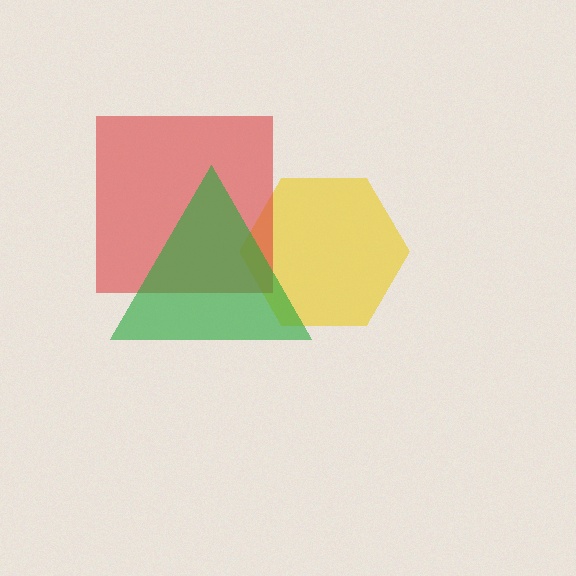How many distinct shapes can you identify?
There are 3 distinct shapes: a yellow hexagon, a red square, a green triangle.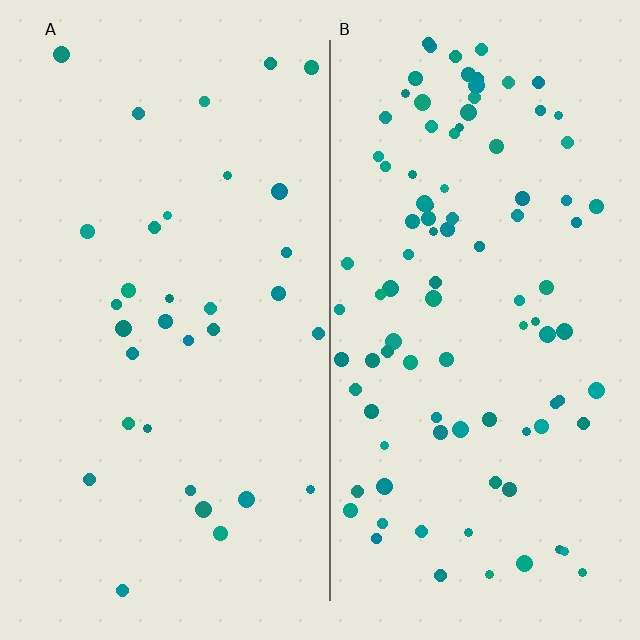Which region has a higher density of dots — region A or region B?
B (the right).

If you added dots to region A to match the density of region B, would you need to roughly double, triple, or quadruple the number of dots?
Approximately triple.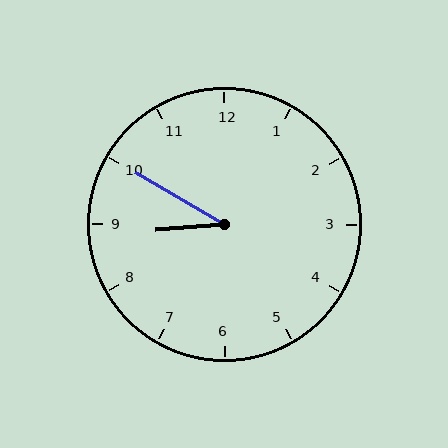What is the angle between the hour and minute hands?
Approximately 35 degrees.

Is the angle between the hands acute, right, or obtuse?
It is acute.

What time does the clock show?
8:50.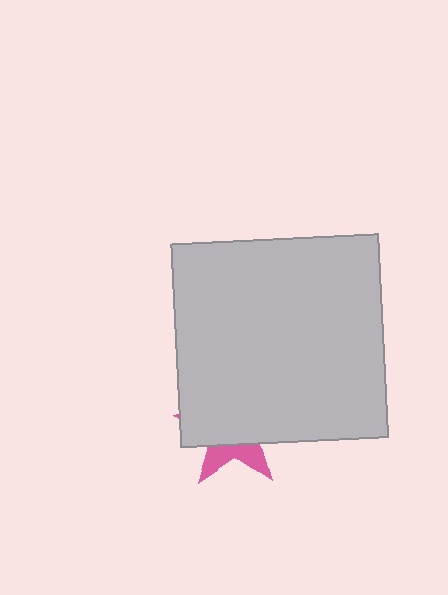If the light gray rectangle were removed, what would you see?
You would see the complete pink star.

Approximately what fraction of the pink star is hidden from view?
Roughly 69% of the pink star is hidden behind the light gray rectangle.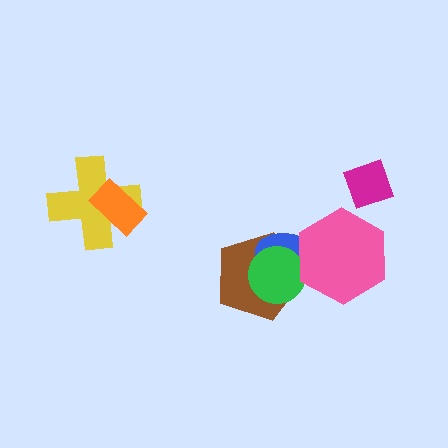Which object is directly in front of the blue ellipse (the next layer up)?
The green circle is directly in front of the blue ellipse.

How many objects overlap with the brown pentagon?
2 objects overlap with the brown pentagon.